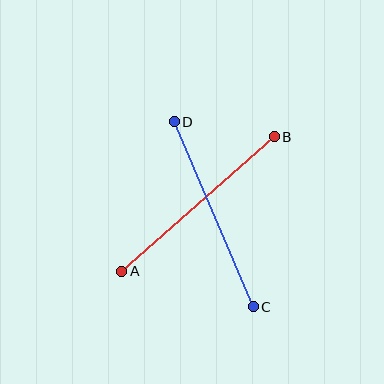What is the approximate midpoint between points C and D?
The midpoint is at approximately (214, 214) pixels.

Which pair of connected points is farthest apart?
Points A and B are farthest apart.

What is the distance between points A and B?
The distance is approximately 204 pixels.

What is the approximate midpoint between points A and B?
The midpoint is at approximately (198, 204) pixels.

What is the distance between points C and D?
The distance is approximately 201 pixels.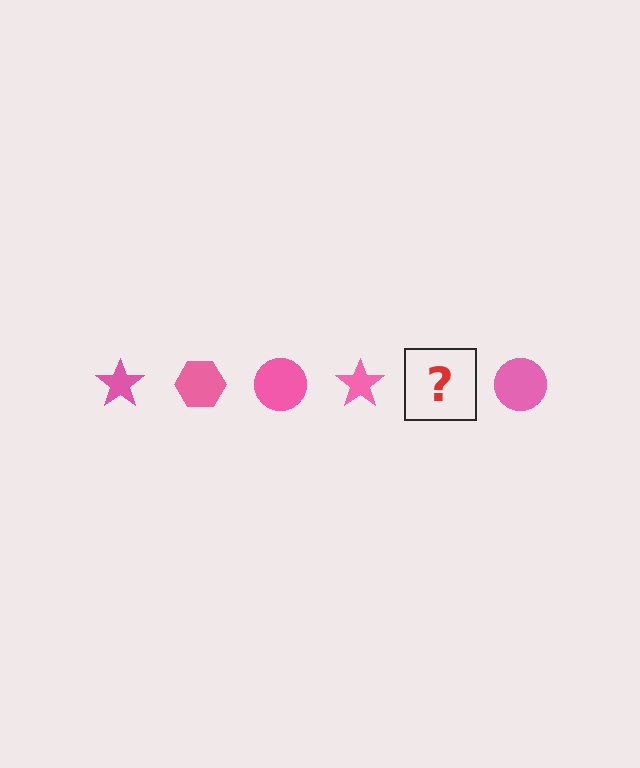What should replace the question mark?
The question mark should be replaced with a pink hexagon.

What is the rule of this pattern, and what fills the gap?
The rule is that the pattern cycles through star, hexagon, circle shapes in pink. The gap should be filled with a pink hexagon.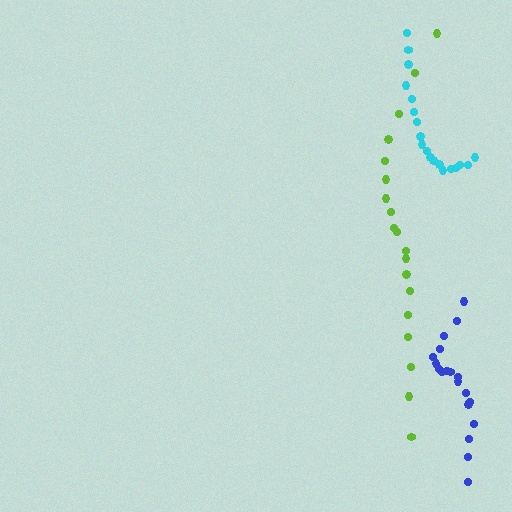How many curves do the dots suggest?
There are 3 distinct paths.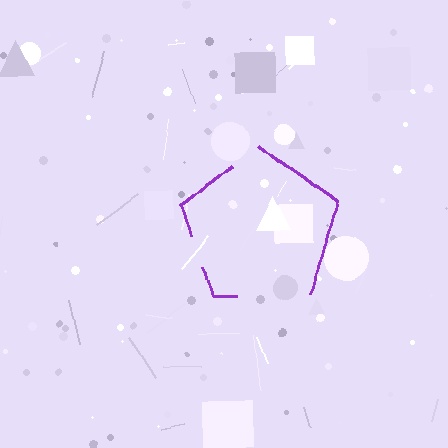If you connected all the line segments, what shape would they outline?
They would outline a pentagon.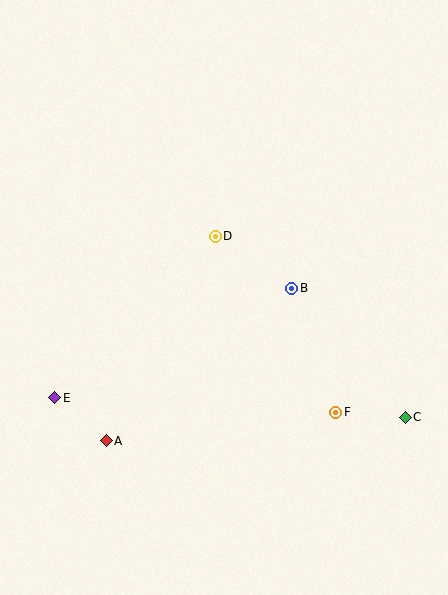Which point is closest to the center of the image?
Point D at (215, 236) is closest to the center.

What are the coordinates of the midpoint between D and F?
The midpoint between D and F is at (275, 324).